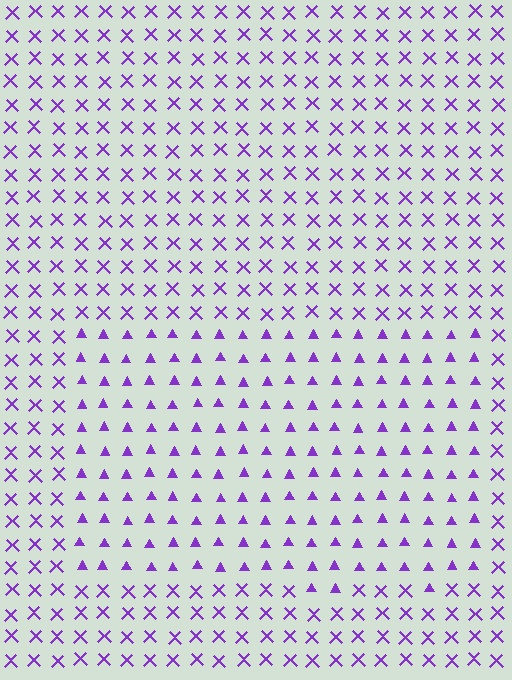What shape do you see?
I see a rectangle.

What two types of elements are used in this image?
The image uses triangles inside the rectangle region and X marks outside it.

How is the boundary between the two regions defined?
The boundary is defined by a change in element shape: triangles inside vs. X marks outside. All elements share the same color and spacing.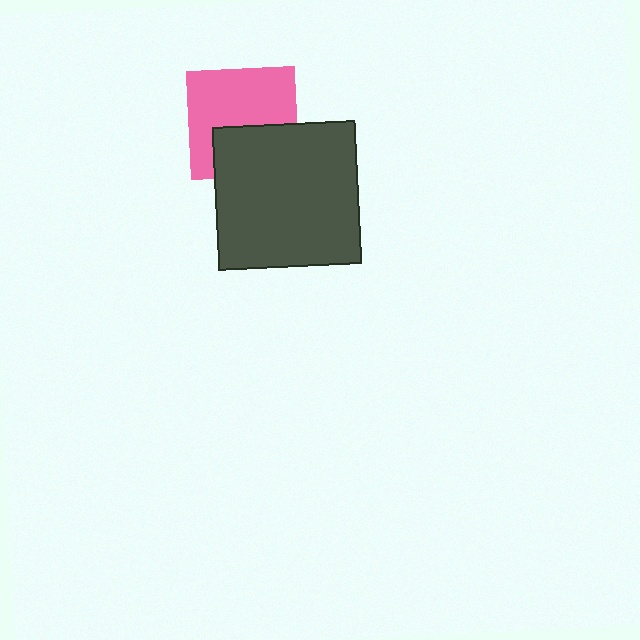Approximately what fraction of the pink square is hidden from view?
Roughly 38% of the pink square is hidden behind the dark gray square.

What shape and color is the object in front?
The object in front is a dark gray square.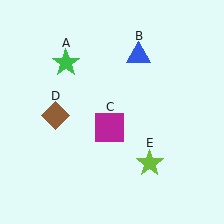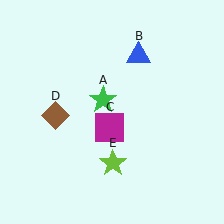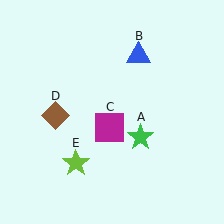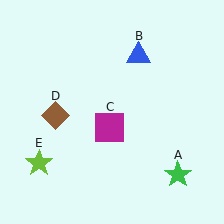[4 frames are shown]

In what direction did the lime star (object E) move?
The lime star (object E) moved left.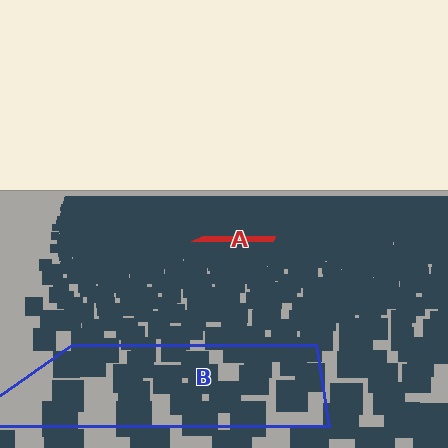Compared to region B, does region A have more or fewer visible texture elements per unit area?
Region A has more texture elements per unit area — they are packed more densely because it is farther away.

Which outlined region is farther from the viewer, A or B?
Region A is farther from the viewer — the texture elements inside it appear smaller and more densely packed.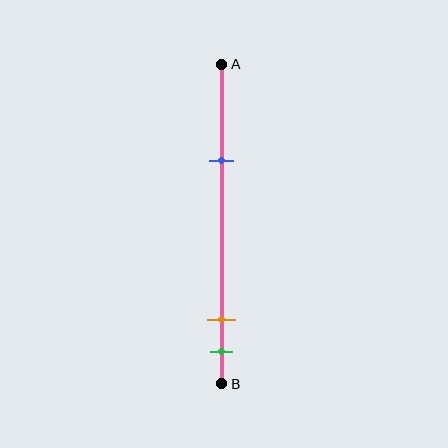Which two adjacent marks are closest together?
The orange and green marks are the closest adjacent pair.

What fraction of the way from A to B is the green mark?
The green mark is approximately 90% (0.9) of the way from A to B.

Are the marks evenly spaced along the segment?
No, the marks are not evenly spaced.